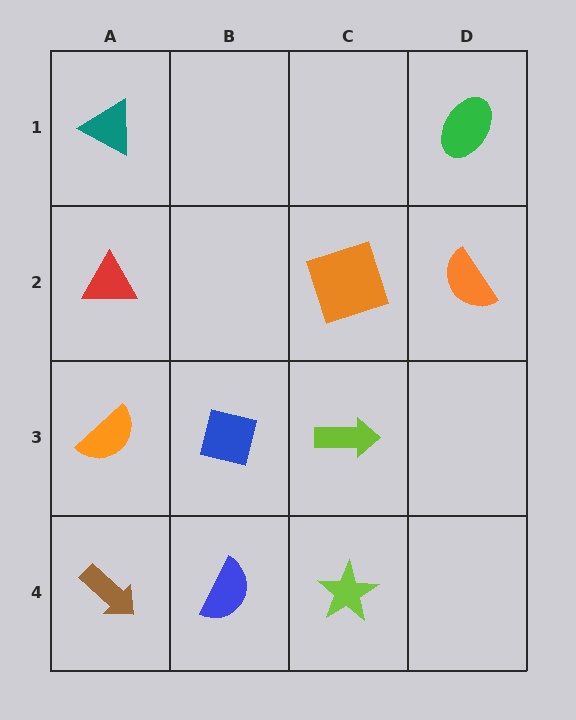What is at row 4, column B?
A blue semicircle.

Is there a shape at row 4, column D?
No, that cell is empty.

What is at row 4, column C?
A lime star.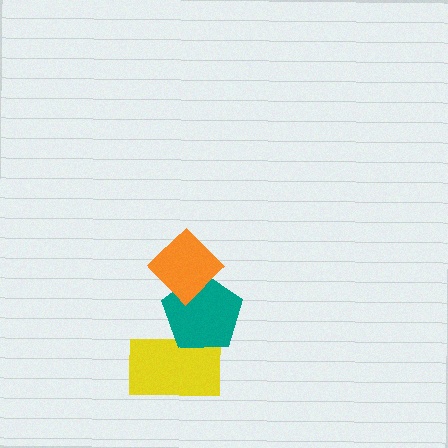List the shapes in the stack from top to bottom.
From top to bottom: the orange diamond, the teal pentagon, the yellow rectangle.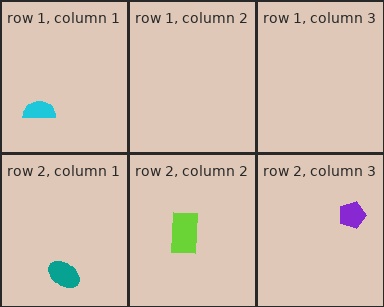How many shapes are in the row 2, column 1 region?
1.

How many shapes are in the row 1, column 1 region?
1.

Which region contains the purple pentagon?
The row 2, column 3 region.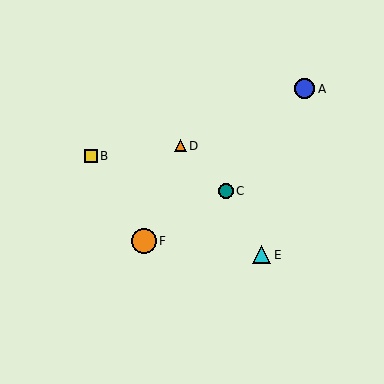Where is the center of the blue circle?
The center of the blue circle is at (305, 89).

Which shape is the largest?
The orange circle (labeled F) is the largest.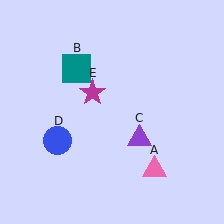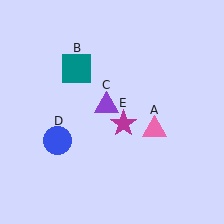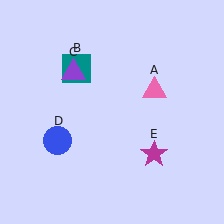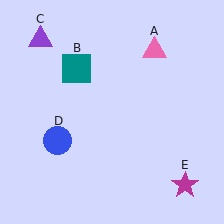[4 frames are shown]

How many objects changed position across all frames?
3 objects changed position: pink triangle (object A), purple triangle (object C), magenta star (object E).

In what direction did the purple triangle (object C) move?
The purple triangle (object C) moved up and to the left.